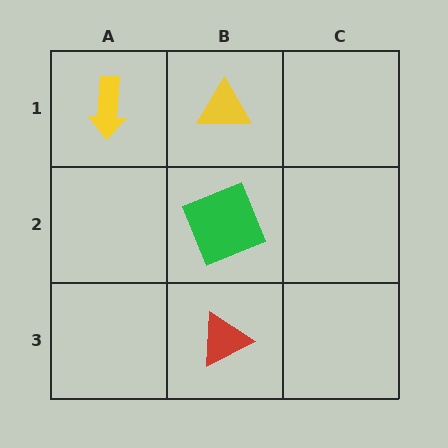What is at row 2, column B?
A green square.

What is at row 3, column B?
A red triangle.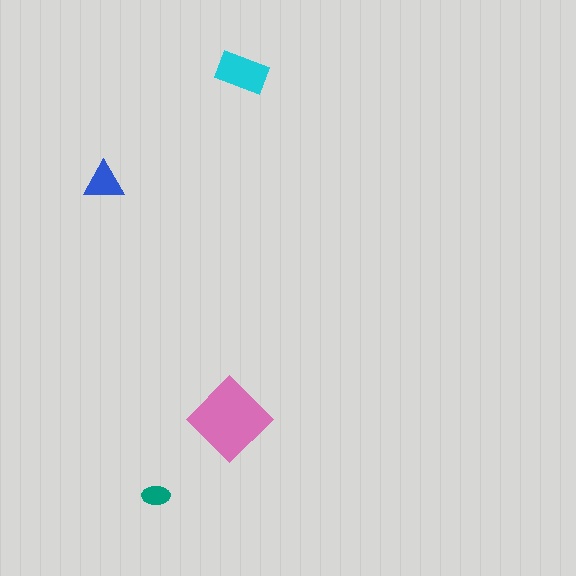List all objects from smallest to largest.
The teal ellipse, the blue triangle, the cyan rectangle, the pink diamond.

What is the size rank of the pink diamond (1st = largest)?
1st.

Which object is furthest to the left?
The blue triangle is leftmost.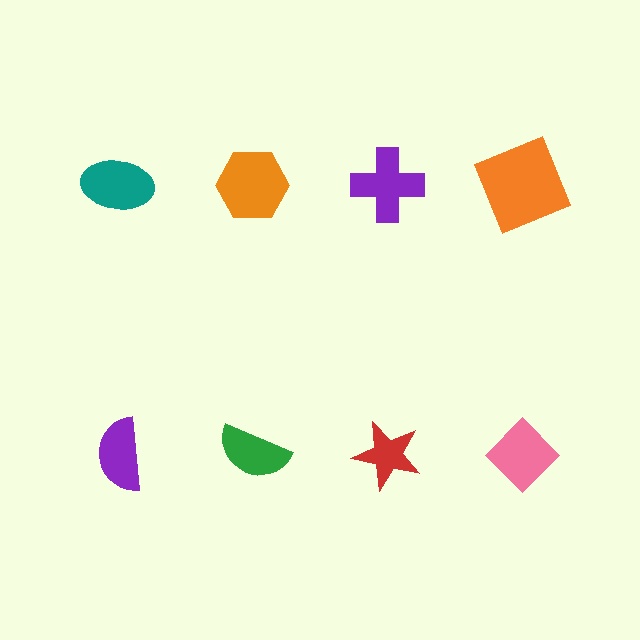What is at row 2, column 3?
A red star.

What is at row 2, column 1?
A purple semicircle.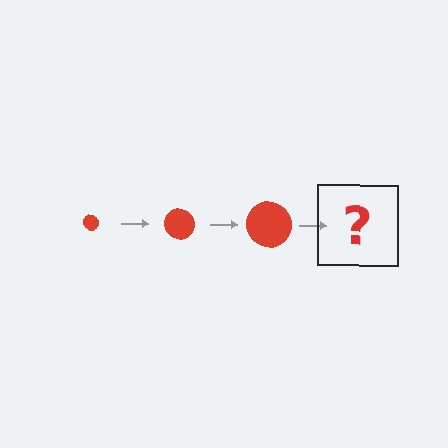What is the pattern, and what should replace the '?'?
The pattern is that the circle gets progressively larger each step. The '?' should be a red circle, larger than the previous one.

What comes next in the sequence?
The next element should be a red circle, larger than the previous one.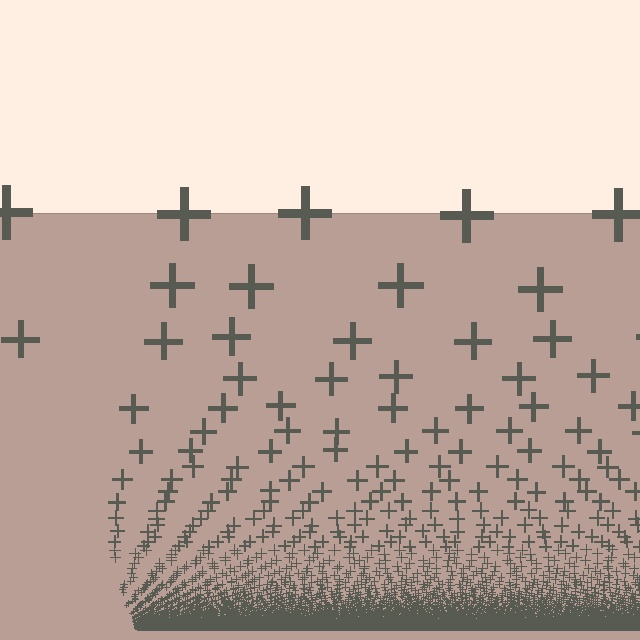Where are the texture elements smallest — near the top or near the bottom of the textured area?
Near the bottom.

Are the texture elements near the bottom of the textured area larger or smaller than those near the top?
Smaller. The gradient is inverted — elements near the bottom are smaller and denser.